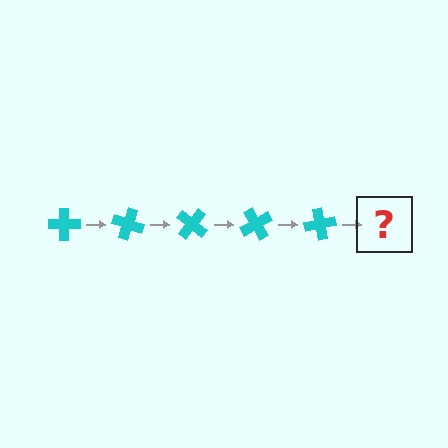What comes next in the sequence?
The next element should be a cyan cross rotated 100 degrees.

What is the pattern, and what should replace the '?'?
The pattern is that the cross rotates 20 degrees each step. The '?' should be a cyan cross rotated 100 degrees.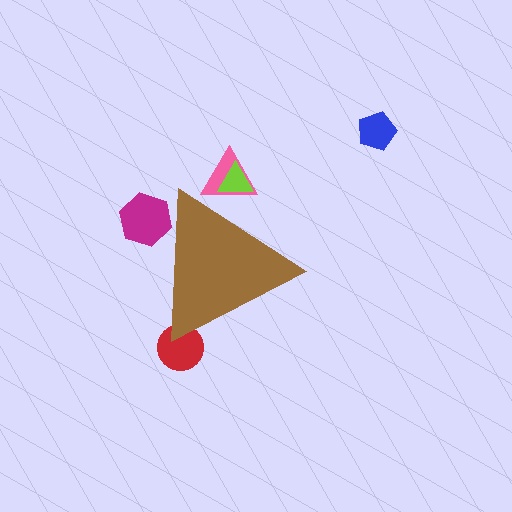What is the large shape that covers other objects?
A brown triangle.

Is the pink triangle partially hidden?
Yes, the pink triangle is partially hidden behind the brown triangle.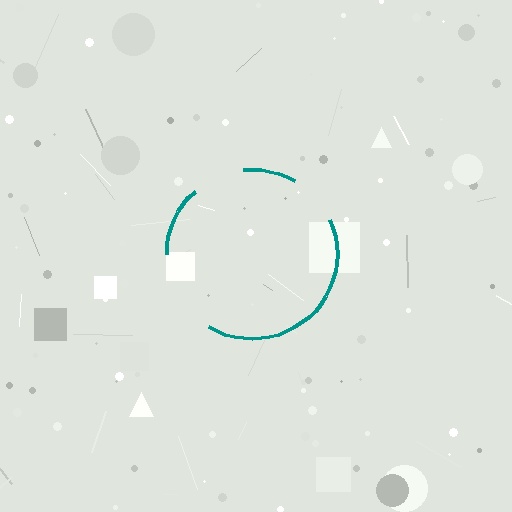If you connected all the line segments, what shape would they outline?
They would outline a circle.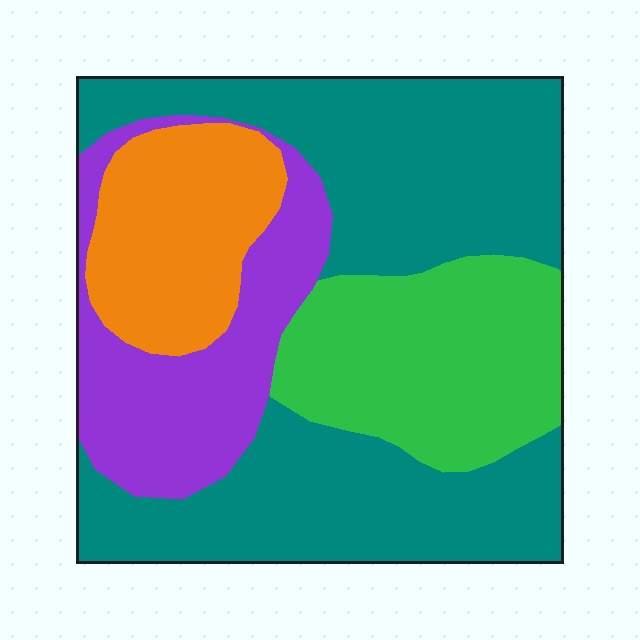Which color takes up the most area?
Teal, at roughly 45%.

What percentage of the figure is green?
Green covers roughly 20% of the figure.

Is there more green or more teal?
Teal.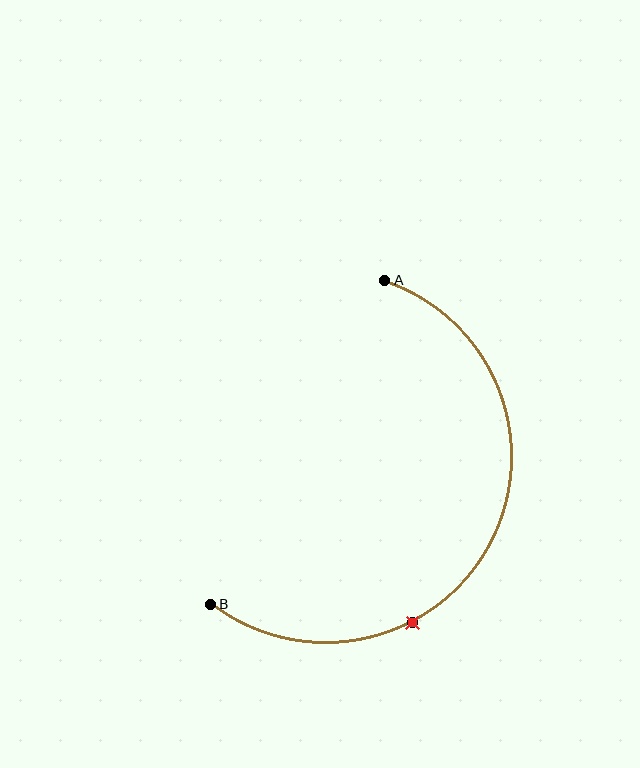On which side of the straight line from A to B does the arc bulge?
The arc bulges to the right of the straight line connecting A and B.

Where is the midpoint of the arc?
The arc midpoint is the point on the curve farthest from the straight line joining A and B. It sits to the right of that line.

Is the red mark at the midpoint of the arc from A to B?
No. The red mark lies on the arc but is closer to endpoint B. The arc midpoint would be at the point on the curve equidistant along the arc from both A and B.